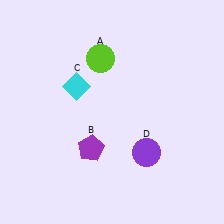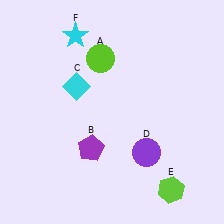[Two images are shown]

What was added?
A lime hexagon (E), a cyan star (F) were added in Image 2.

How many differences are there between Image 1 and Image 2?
There are 2 differences between the two images.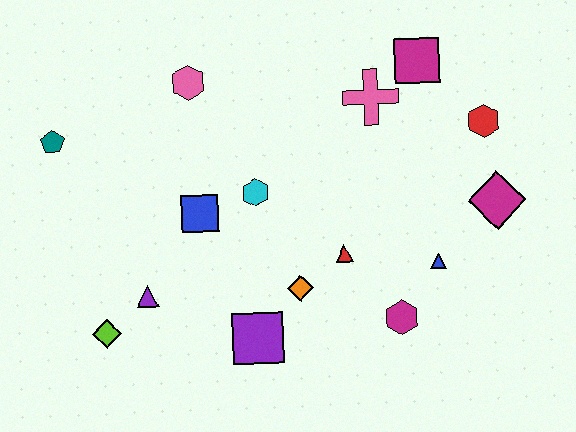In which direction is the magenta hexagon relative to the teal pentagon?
The magenta hexagon is to the right of the teal pentagon.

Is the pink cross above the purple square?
Yes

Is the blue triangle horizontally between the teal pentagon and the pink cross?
No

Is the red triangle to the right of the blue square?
Yes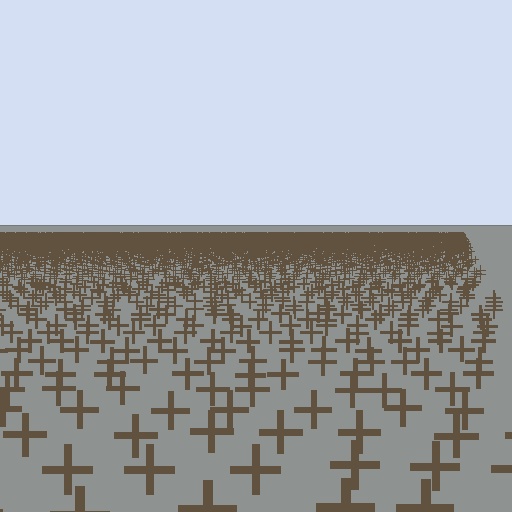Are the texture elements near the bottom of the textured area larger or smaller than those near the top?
Larger. Near the bottom, elements are closer to the viewer and appear at a bigger on-screen size.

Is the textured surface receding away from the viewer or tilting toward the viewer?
The surface is receding away from the viewer. Texture elements get smaller and denser toward the top.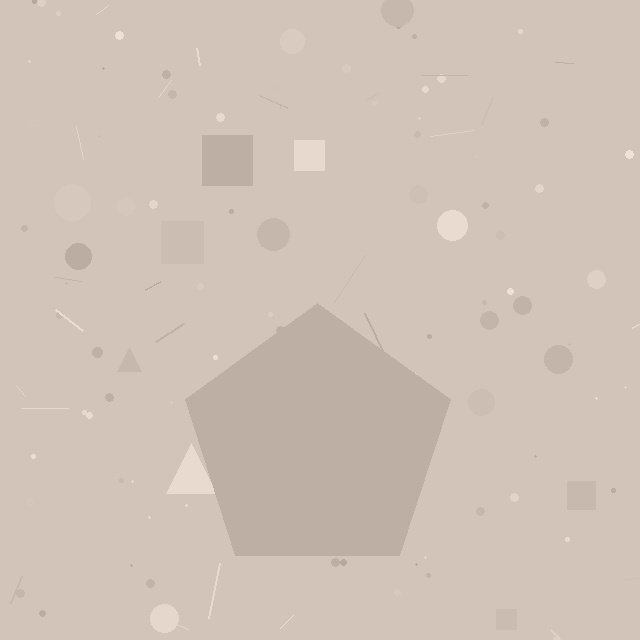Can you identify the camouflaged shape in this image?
The camouflaged shape is a pentagon.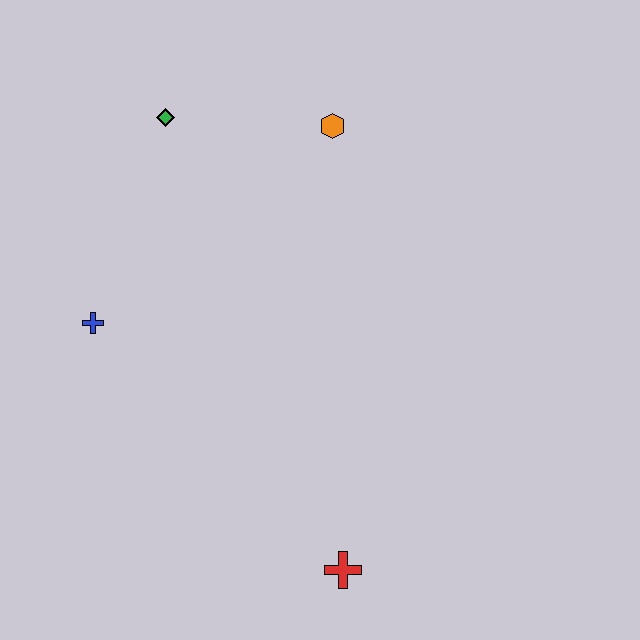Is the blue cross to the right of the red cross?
No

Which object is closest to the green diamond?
The orange hexagon is closest to the green diamond.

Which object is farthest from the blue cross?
The red cross is farthest from the blue cross.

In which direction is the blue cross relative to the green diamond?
The blue cross is below the green diamond.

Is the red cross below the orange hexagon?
Yes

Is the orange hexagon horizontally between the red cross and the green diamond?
Yes